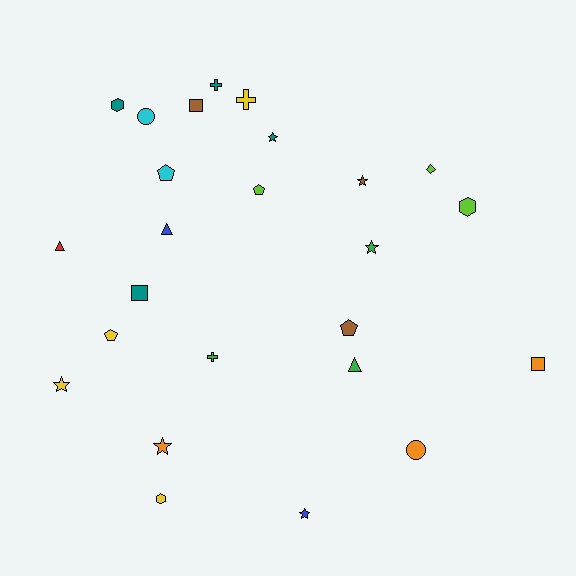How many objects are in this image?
There are 25 objects.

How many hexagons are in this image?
There are 3 hexagons.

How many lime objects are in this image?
There are 3 lime objects.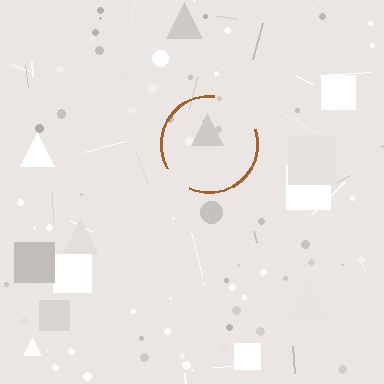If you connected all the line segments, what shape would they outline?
They would outline a circle.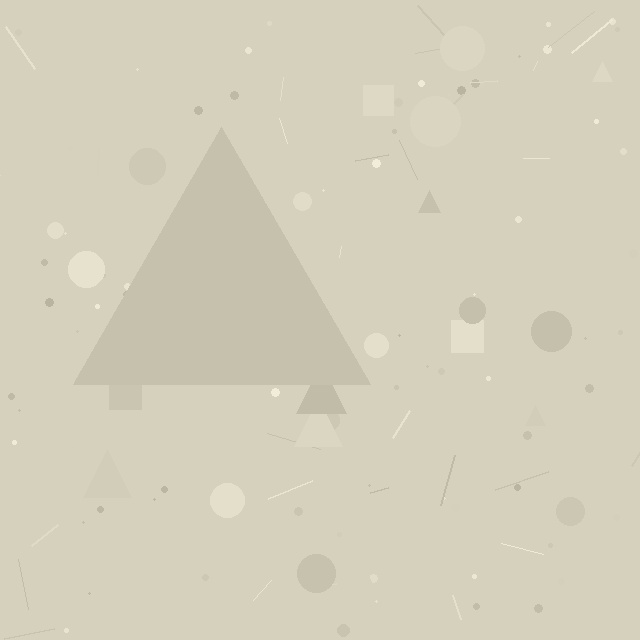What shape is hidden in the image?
A triangle is hidden in the image.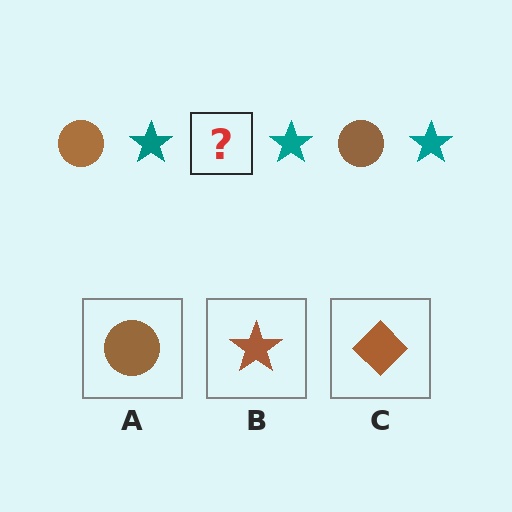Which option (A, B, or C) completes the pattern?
A.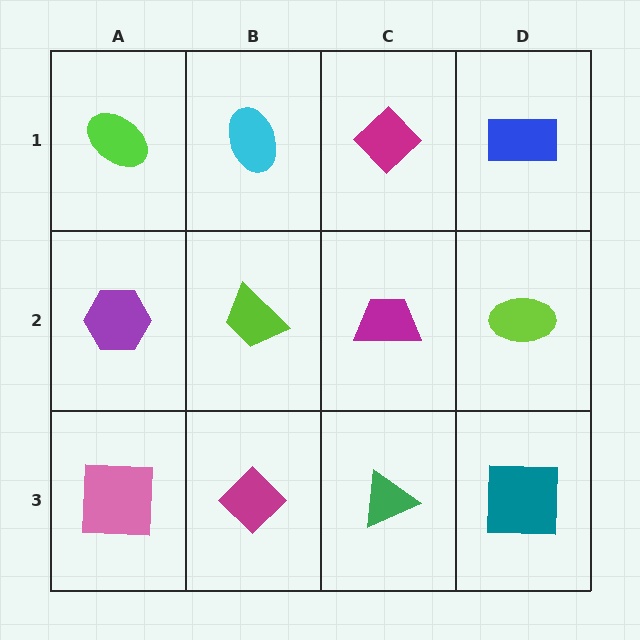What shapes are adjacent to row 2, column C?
A magenta diamond (row 1, column C), a green triangle (row 3, column C), a lime trapezoid (row 2, column B), a lime ellipse (row 2, column D).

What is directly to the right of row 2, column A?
A lime trapezoid.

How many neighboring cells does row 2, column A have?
3.